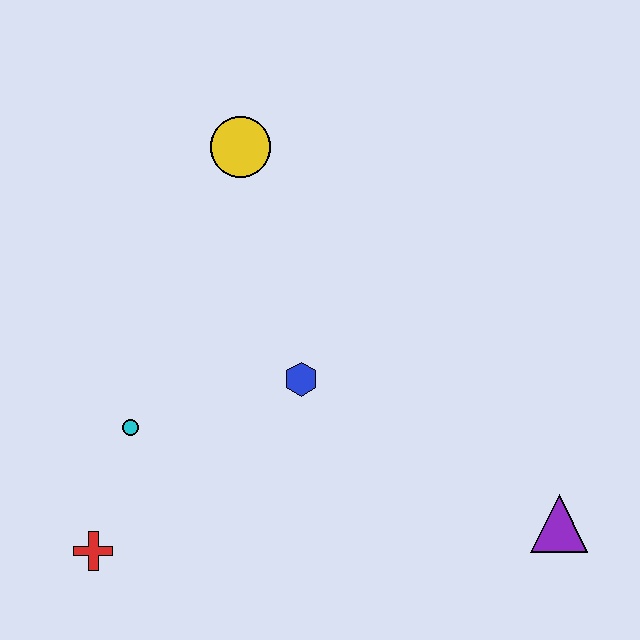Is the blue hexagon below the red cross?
No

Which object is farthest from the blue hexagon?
The purple triangle is farthest from the blue hexagon.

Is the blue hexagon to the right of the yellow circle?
Yes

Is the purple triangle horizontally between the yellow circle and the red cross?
No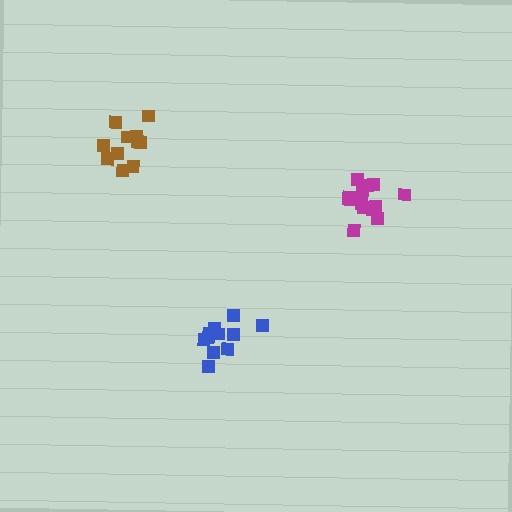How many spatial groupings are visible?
There are 3 spatial groupings.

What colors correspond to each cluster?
The clusters are colored: magenta, brown, blue.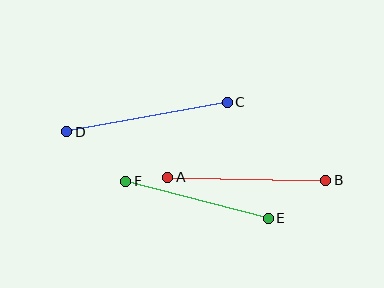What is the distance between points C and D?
The distance is approximately 163 pixels.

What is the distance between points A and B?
The distance is approximately 158 pixels.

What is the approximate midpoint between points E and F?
The midpoint is at approximately (197, 200) pixels.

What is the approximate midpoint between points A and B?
The midpoint is at approximately (247, 179) pixels.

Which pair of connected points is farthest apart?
Points C and D are farthest apart.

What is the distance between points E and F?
The distance is approximately 147 pixels.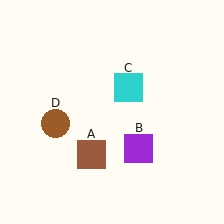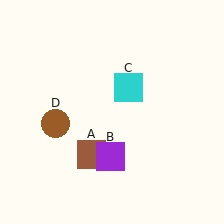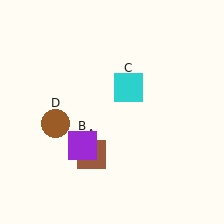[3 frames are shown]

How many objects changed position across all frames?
1 object changed position: purple square (object B).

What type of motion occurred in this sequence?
The purple square (object B) rotated clockwise around the center of the scene.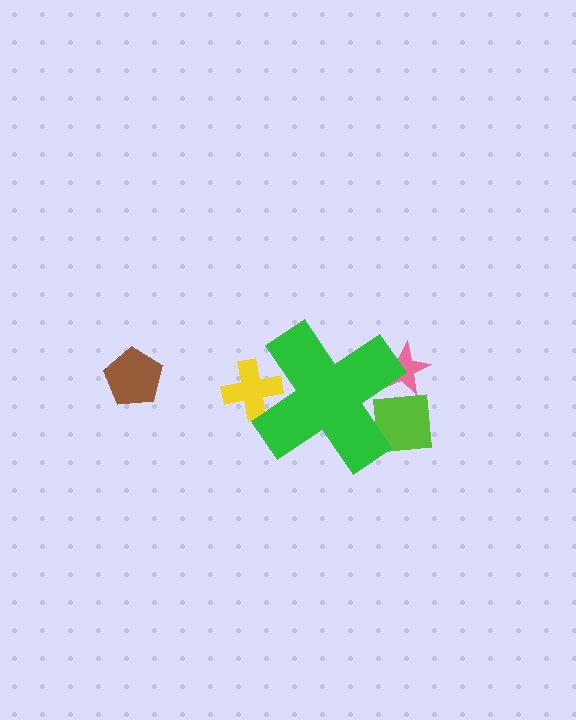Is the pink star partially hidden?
Yes, the pink star is partially hidden behind the green cross.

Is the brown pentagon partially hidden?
No, the brown pentagon is fully visible.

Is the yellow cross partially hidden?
Yes, the yellow cross is partially hidden behind the green cross.